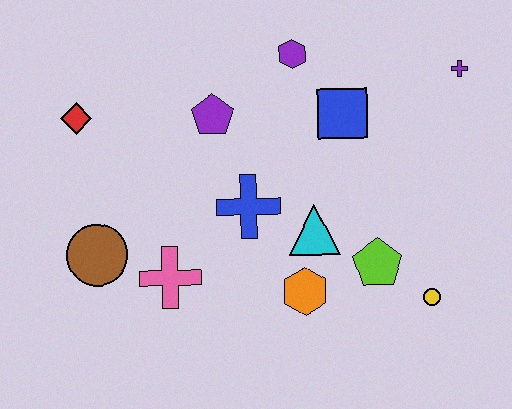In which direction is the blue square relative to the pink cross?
The blue square is to the right of the pink cross.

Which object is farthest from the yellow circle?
The red diamond is farthest from the yellow circle.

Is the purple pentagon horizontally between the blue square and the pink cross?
Yes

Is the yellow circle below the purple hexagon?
Yes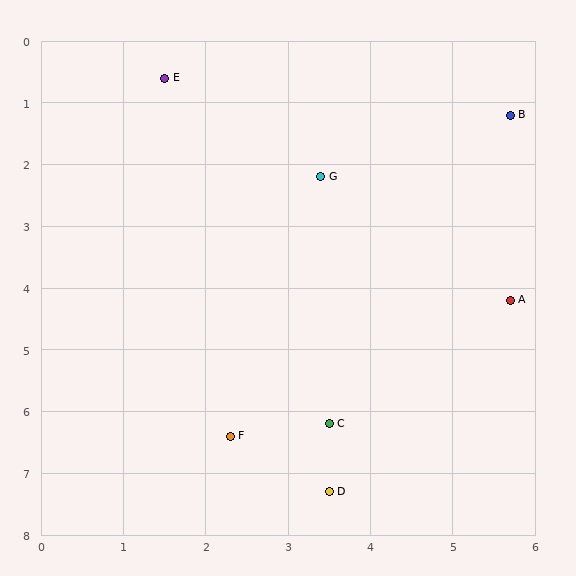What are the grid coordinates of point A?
Point A is at approximately (5.7, 4.2).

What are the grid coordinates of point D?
Point D is at approximately (3.5, 7.3).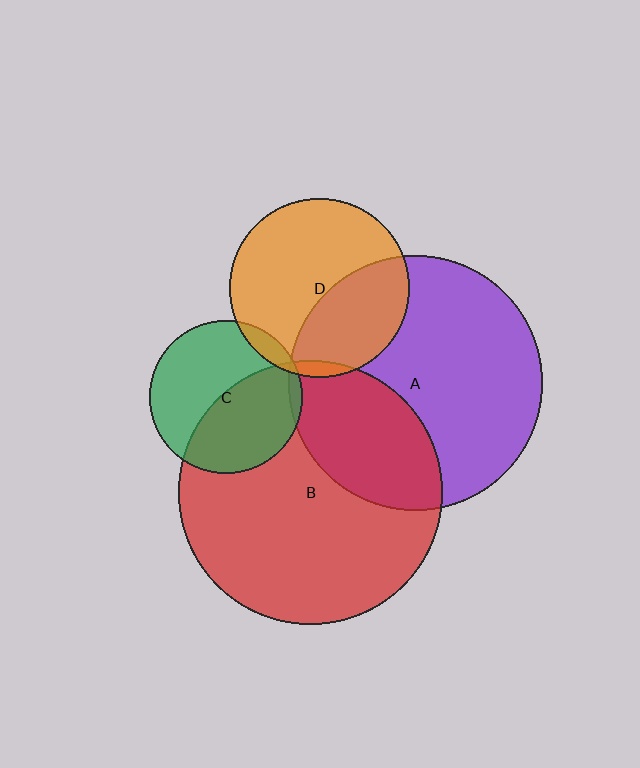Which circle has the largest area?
Circle B (red).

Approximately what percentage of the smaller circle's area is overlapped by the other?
Approximately 5%.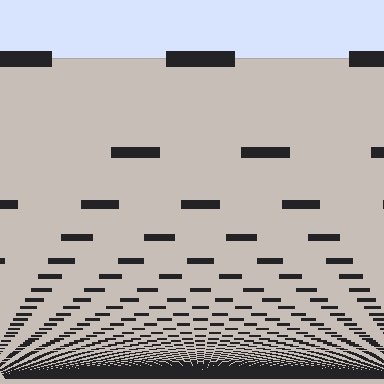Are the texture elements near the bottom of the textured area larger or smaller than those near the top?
Smaller. The gradient is inverted — elements near the bottom are smaller and denser.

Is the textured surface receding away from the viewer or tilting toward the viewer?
The surface appears to tilt toward the viewer. Texture elements get larger and sparser toward the top.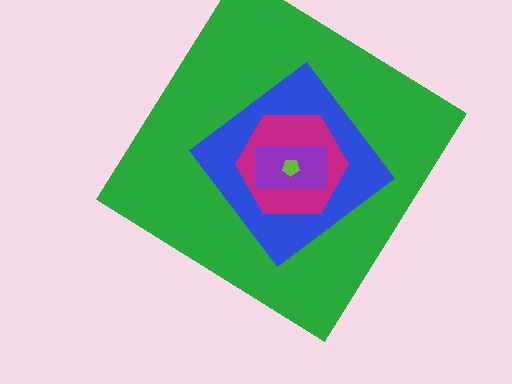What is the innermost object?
The lime pentagon.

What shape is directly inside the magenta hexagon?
The purple rectangle.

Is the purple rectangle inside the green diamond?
Yes.